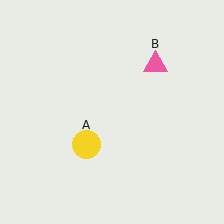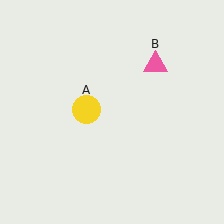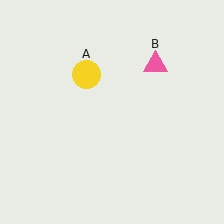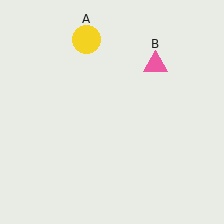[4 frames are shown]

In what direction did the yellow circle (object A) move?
The yellow circle (object A) moved up.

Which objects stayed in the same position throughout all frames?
Pink triangle (object B) remained stationary.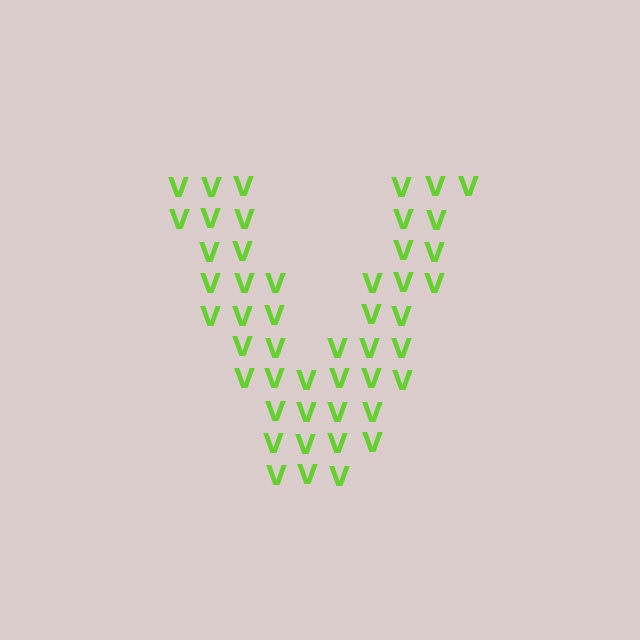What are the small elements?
The small elements are letter V's.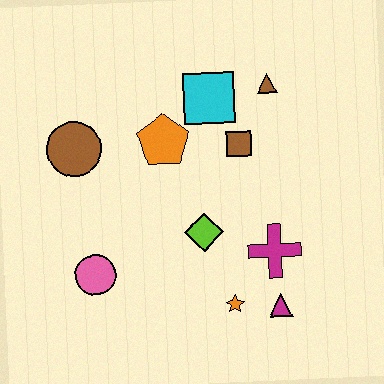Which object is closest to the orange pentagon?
The cyan square is closest to the orange pentagon.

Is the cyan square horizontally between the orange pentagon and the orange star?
Yes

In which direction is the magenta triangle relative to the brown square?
The magenta triangle is below the brown square.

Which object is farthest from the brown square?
The pink circle is farthest from the brown square.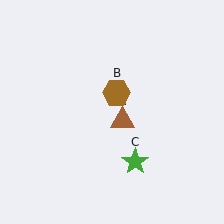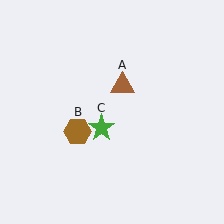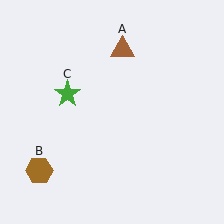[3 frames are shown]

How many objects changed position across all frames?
3 objects changed position: brown triangle (object A), brown hexagon (object B), green star (object C).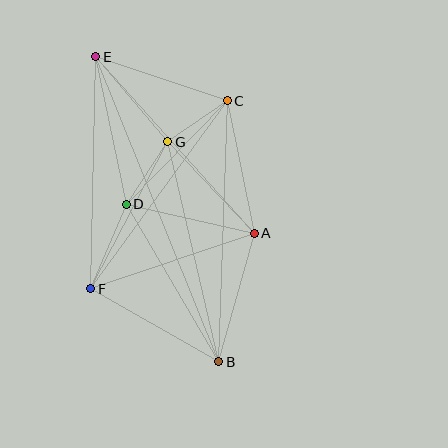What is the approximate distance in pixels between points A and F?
The distance between A and F is approximately 172 pixels.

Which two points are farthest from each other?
Points B and E are farthest from each other.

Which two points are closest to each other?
Points C and G are closest to each other.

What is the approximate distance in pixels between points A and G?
The distance between A and G is approximately 126 pixels.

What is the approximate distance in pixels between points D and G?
The distance between D and G is approximately 75 pixels.